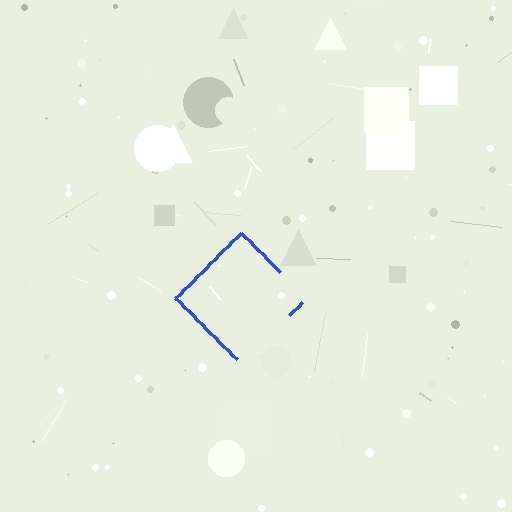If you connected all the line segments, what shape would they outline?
They would outline a diamond.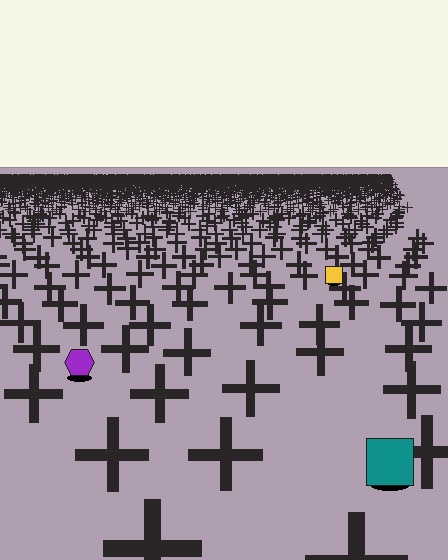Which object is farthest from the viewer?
The yellow square is farthest from the viewer. It appears smaller and the ground texture around it is denser.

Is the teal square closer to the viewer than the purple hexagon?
Yes. The teal square is closer — you can tell from the texture gradient: the ground texture is coarser near it.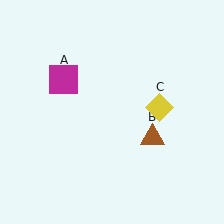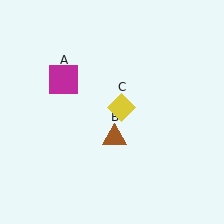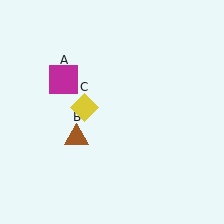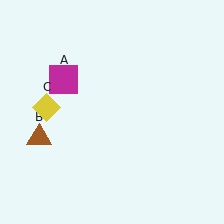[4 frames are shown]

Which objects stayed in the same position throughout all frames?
Magenta square (object A) remained stationary.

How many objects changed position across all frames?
2 objects changed position: brown triangle (object B), yellow diamond (object C).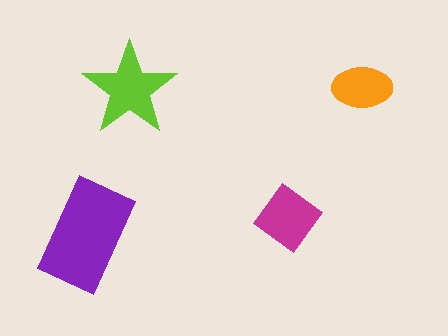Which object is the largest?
The purple rectangle.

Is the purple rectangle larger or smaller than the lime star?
Larger.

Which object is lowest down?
The purple rectangle is bottommost.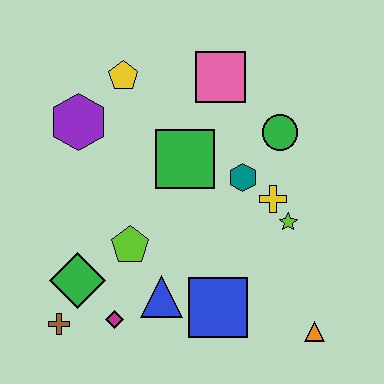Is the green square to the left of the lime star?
Yes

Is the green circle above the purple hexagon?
No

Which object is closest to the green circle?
The teal hexagon is closest to the green circle.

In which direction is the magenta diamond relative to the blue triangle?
The magenta diamond is to the left of the blue triangle.